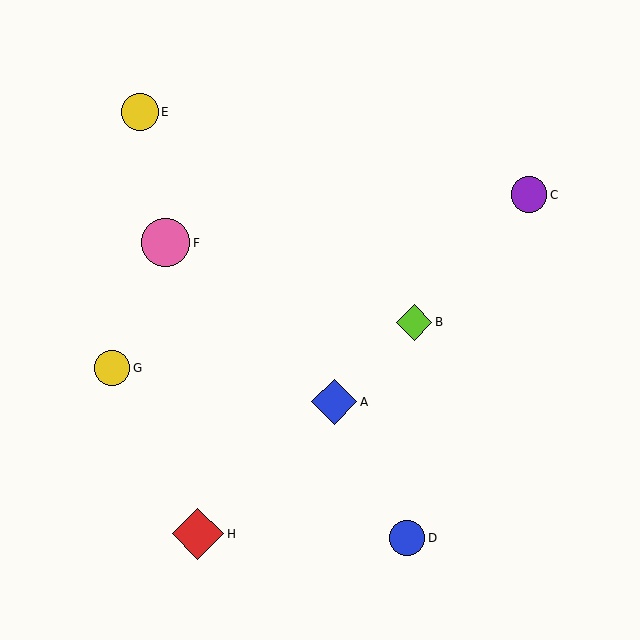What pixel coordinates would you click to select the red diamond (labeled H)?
Click at (198, 534) to select the red diamond H.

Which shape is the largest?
The red diamond (labeled H) is the largest.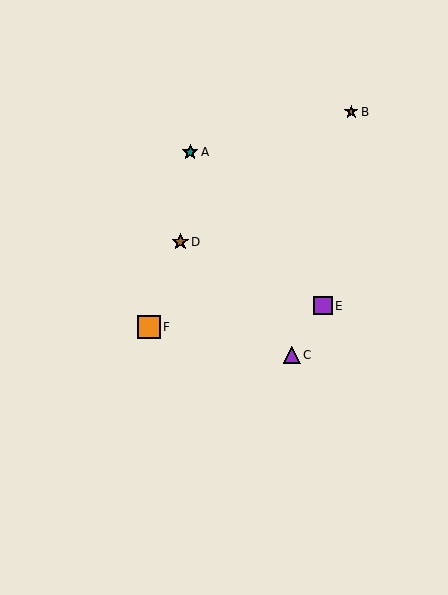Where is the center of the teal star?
The center of the teal star is at (190, 152).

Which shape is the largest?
The orange square (labeled F) is the largest.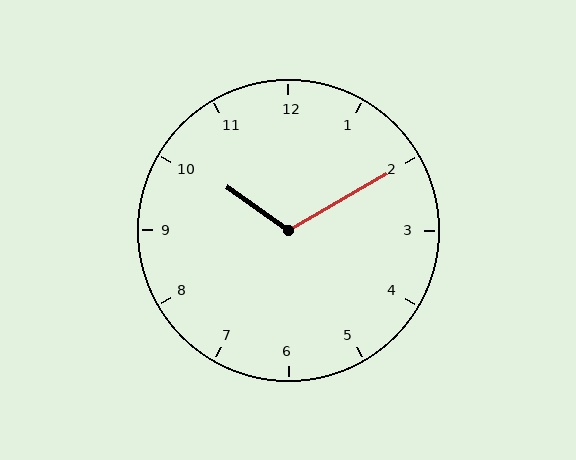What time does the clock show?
10:10.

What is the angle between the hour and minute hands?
Approximately 115 degrees.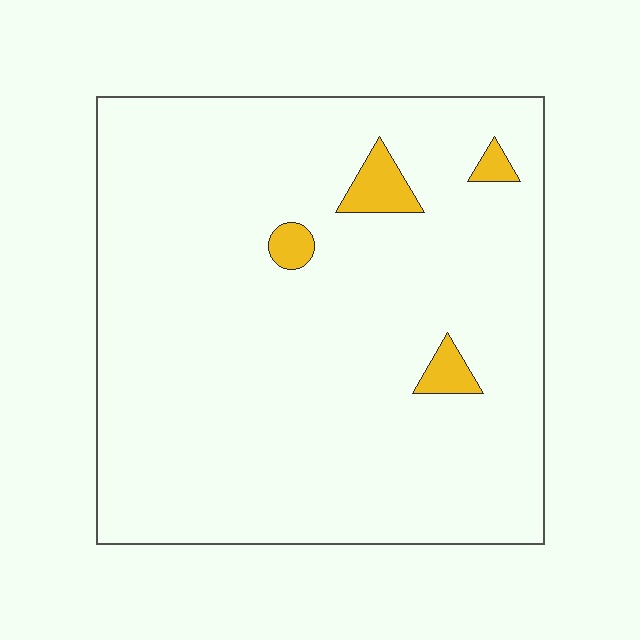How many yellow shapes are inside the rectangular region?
4.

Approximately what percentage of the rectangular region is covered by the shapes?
Approximately 5%.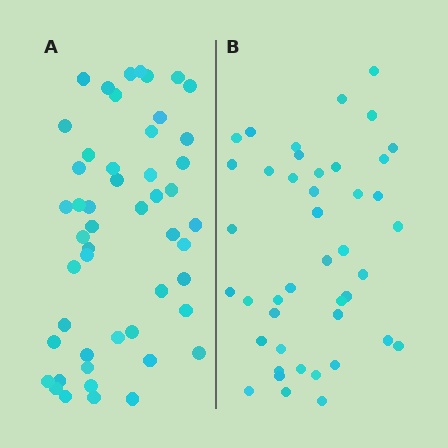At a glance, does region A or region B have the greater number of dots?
Region A (the left region) has more dots.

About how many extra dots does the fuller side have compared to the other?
Region A has roughly 8 or so more dots than region B.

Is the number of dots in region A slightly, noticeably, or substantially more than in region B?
Region A has only slightly more — the two regions are fairly close. The ratio is roughly 1.2 to 1.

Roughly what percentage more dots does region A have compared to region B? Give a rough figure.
About 15% more.